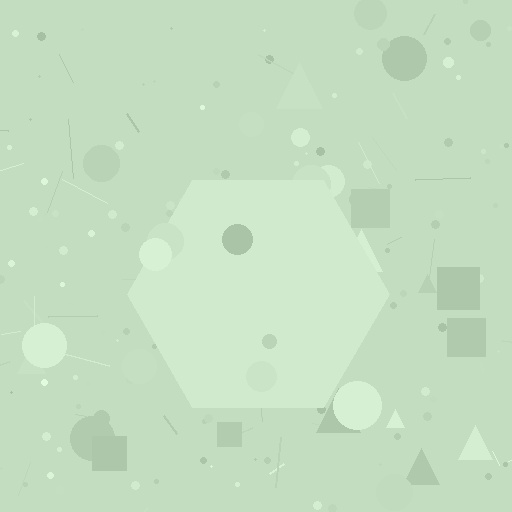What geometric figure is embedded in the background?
A hexagon is embedded in the background.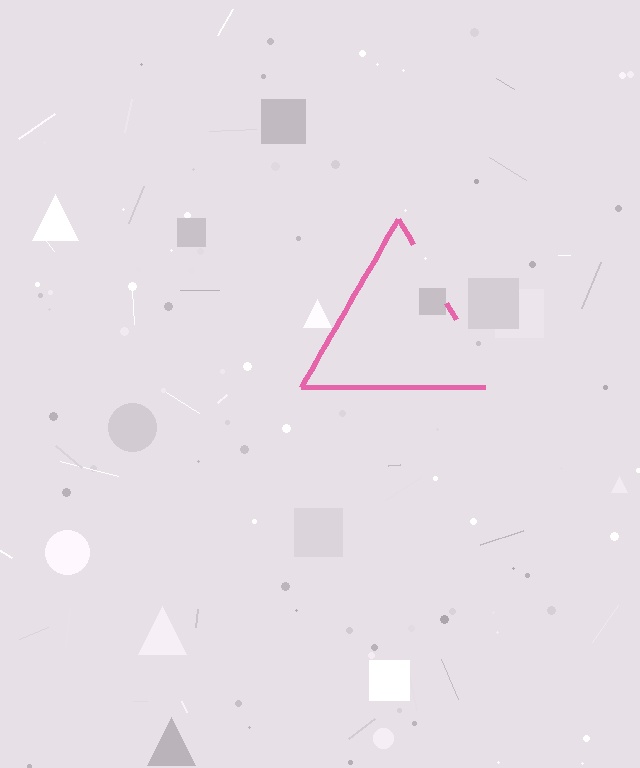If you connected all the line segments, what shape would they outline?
They would outline a triangle.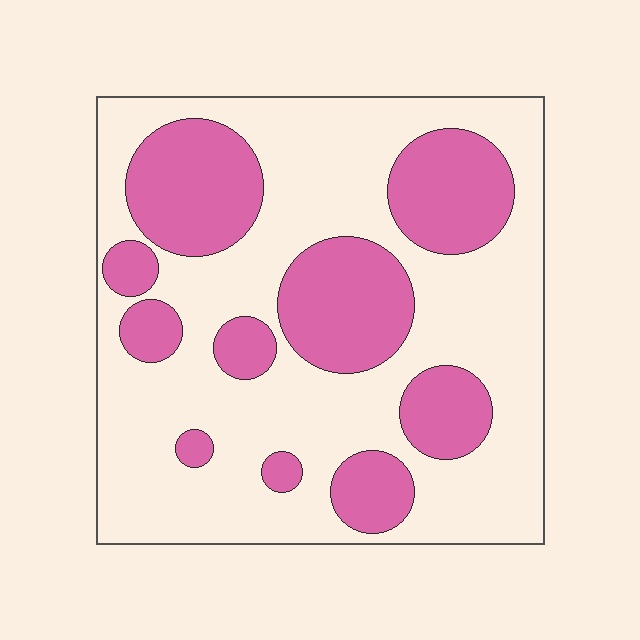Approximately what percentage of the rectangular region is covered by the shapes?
Approximately 35%.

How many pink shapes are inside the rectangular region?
10.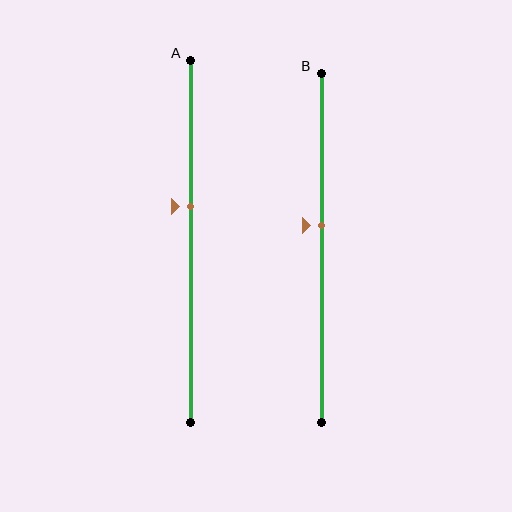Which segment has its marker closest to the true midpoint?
Segment B has its marker closest to the true midpoint.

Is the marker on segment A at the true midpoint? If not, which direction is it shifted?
No, the marker on segment A is shifted upward by about 10% of the segment length.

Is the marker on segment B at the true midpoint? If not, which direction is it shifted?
No, the marker on segment B is shifted upward by about 7% of the segment length.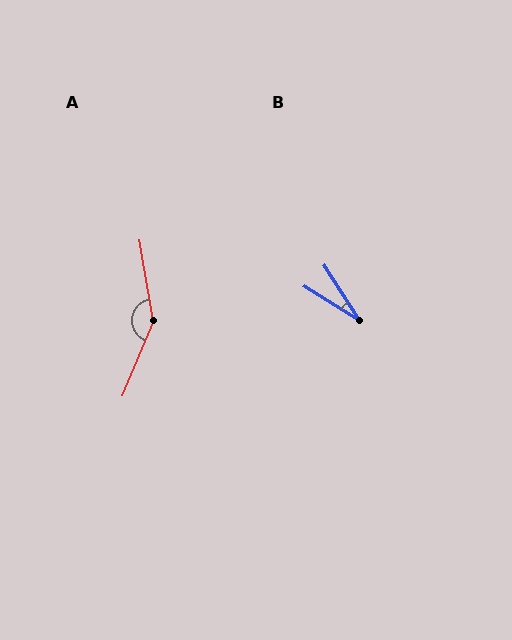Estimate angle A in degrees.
Approximately 148 degrees.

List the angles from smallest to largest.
B (26°), A (148°).